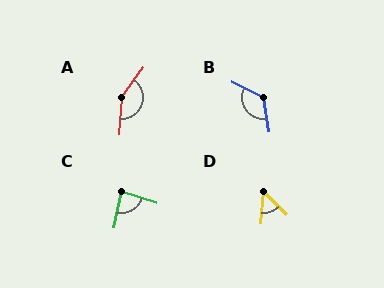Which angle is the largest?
A, at approximately 148 degrees.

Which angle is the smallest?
D, at approximately 50 degrees.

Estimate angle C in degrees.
Approximately 83 degrees.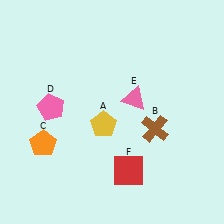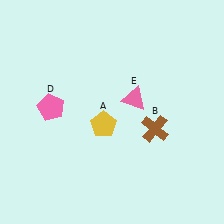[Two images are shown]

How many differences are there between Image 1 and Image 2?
There are 2 differences between the two images.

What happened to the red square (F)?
The red square (F) was removed in Image 2. It was in the bottom-right area of Image 1.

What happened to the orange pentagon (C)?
The orange pentagon (C) was removed in Image 2. It was in the bottom-left area of Image 1.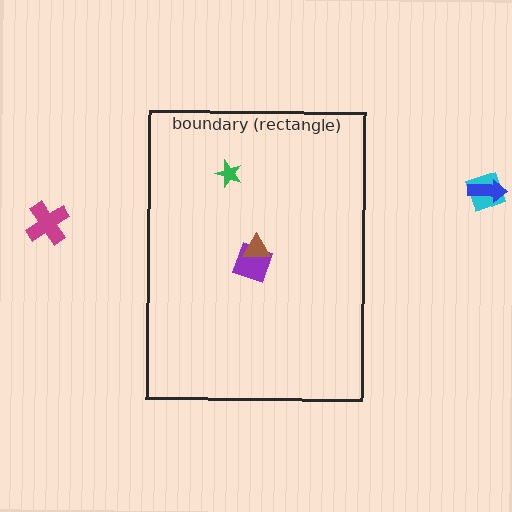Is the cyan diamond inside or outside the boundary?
Outside.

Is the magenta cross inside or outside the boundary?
Outside.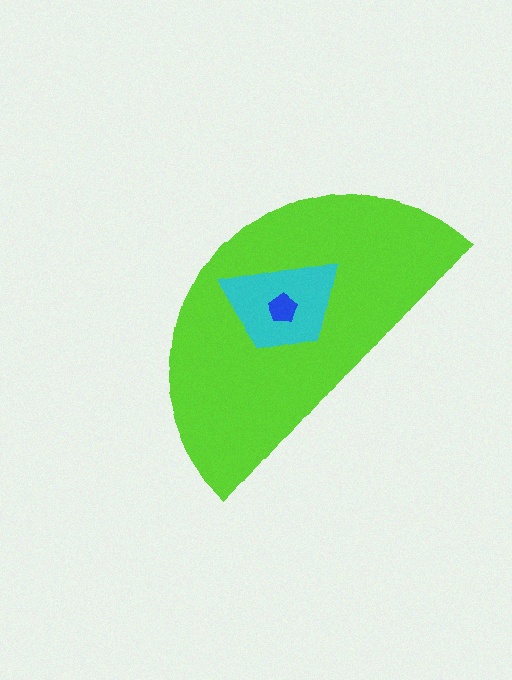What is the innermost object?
The blue pentagon.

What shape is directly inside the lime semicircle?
The cyan trapezoid.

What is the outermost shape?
The lime semicircle.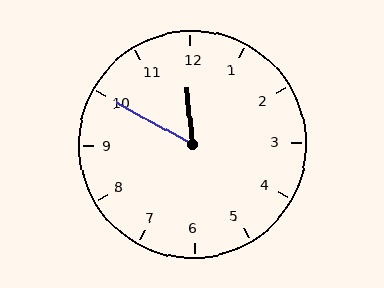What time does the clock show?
11:50.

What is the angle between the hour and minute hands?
Approximately 55 degrees.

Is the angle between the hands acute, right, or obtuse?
It is acute.